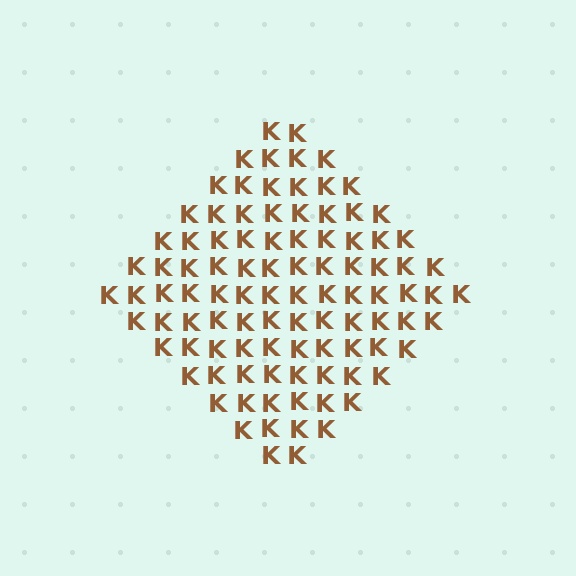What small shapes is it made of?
It is made of small letter K's.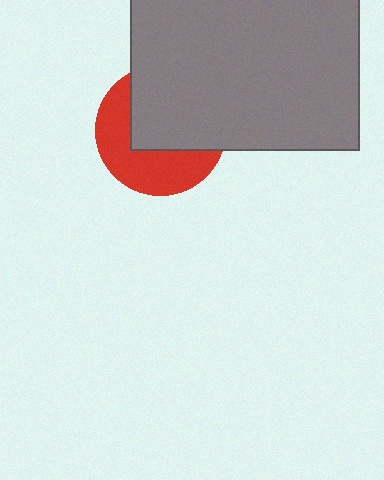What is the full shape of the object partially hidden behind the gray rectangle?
The partially hidden object is a red circle.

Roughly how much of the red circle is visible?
About half of it is visible (roughly 46%).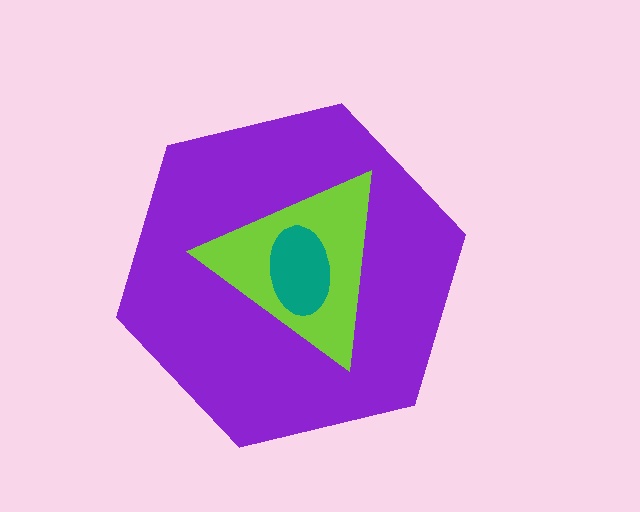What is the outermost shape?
The purple hexagon.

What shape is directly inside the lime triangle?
The teal ellipse.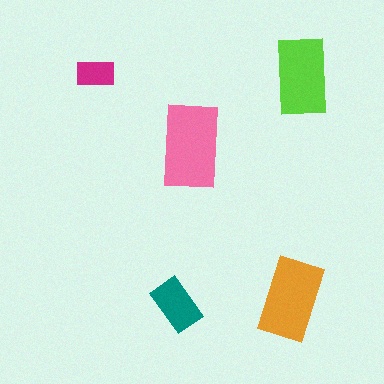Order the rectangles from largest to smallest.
the pink one, the orange one, the lime one, the teal one, the magenta one.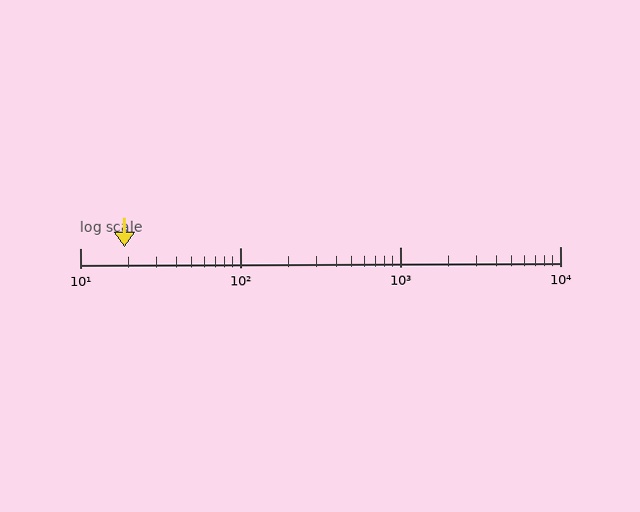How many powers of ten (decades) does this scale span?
The scale spans 3 decades, from 10 to 10000.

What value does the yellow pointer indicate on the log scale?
The pointer indicates approximately 19.